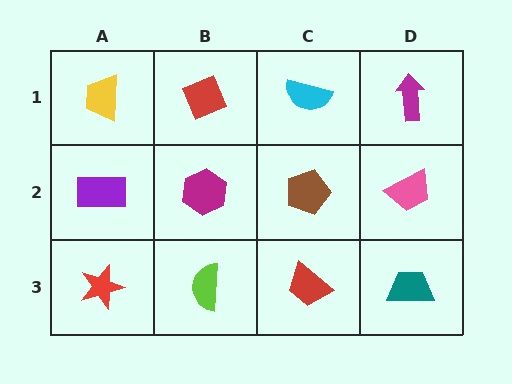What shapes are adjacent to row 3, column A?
A purple rectangle (row 2, column A), a lime semicircle (row 3, column B).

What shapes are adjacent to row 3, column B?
A magenta hexagon (row 2, column B), a red star (row 3, column A), a red trapezoid (row 3, column C).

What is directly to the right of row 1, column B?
A cyan semicircle.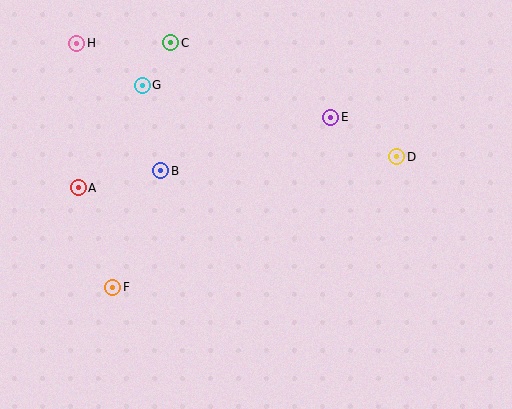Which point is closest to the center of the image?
Point B at (161, 171) is closest to the center.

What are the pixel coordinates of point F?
Point F is at (113, 287).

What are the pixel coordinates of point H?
Point H is at (77, 43).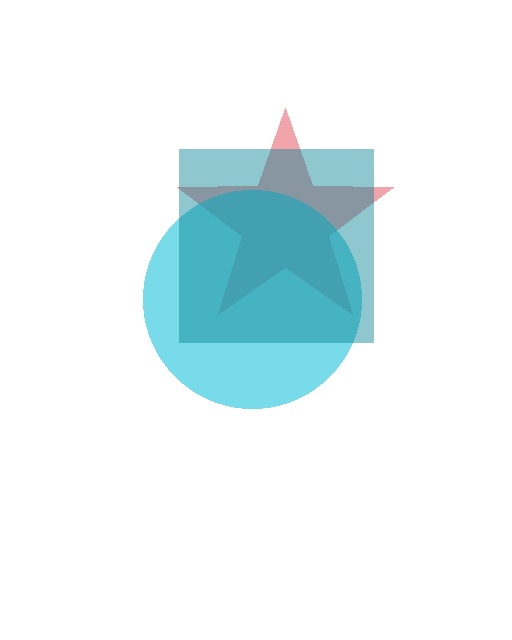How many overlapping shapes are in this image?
There are 3 overlapping shapes in the image.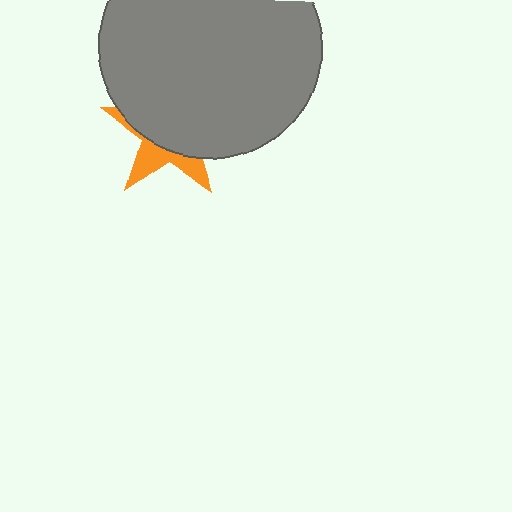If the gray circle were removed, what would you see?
You would see the complete orange star.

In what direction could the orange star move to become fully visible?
The orange star could move down. That would shift it out from behind the gray circle entirely.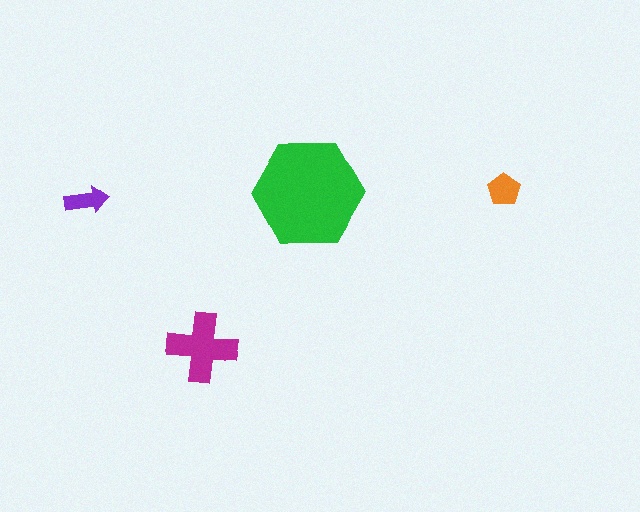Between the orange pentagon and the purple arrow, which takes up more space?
The orange pentagon.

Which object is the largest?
The green hexagon.